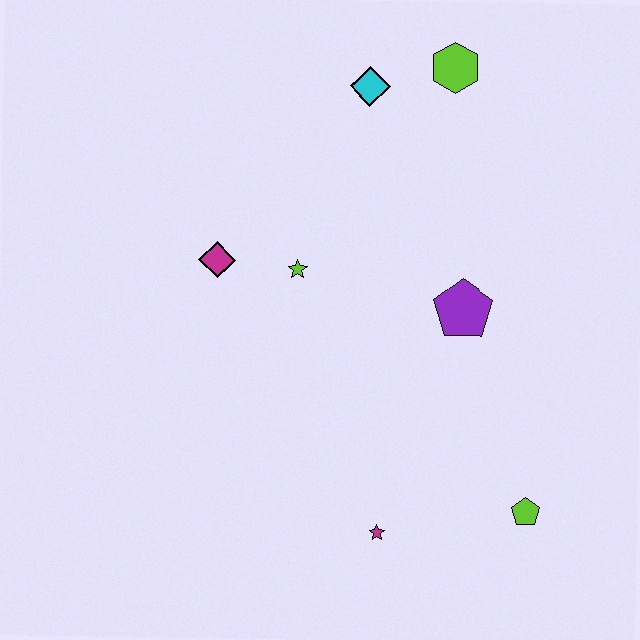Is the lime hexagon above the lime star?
Yes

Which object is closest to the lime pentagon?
The magenta star is closest to the lime pentagon.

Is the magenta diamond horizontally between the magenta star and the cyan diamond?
No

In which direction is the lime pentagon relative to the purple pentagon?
The lime pentagon is below the purple pentagon.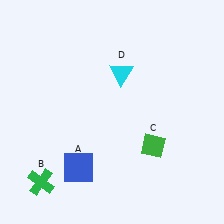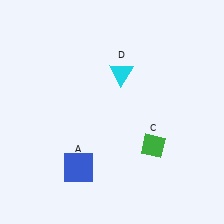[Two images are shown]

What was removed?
The green cross (B) was removed in Image 2.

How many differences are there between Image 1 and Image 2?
There is 1 difference between the two images.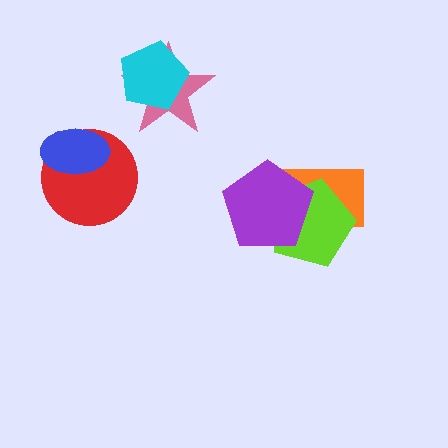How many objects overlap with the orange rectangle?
2 objects overlap with the orange rectangle.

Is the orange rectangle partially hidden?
Yes, it is partially covered by another shape.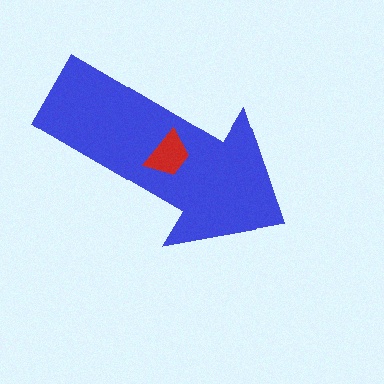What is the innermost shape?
The red trapezoid.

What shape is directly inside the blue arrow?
The red trapezoid.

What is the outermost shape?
The blue arrow.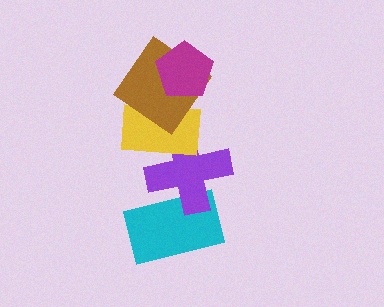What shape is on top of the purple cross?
The yellow rectangle is on top of the purple cross.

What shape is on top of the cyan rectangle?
The purple cross is on top of the cyan rectangle.